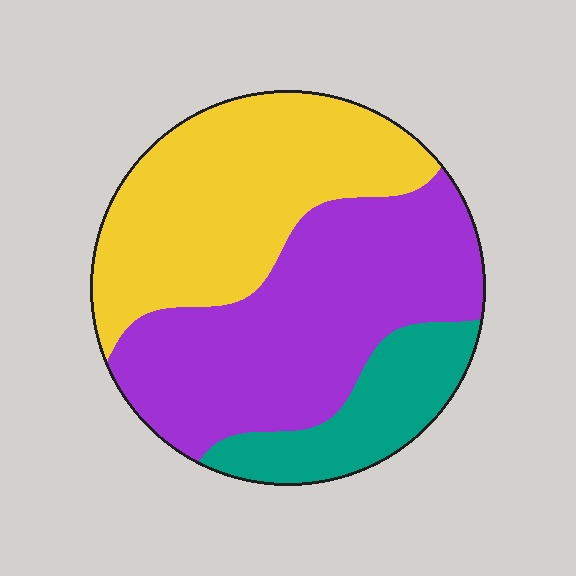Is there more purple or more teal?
Purple.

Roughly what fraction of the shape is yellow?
Yellow covers about 40% of the shape.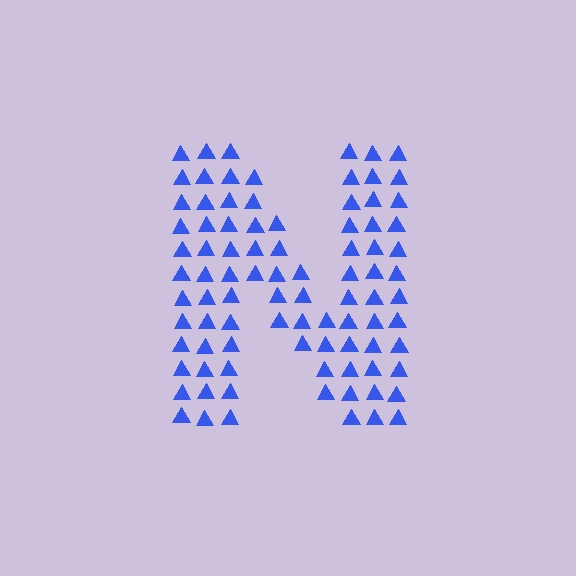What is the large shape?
The large shape is the letter N.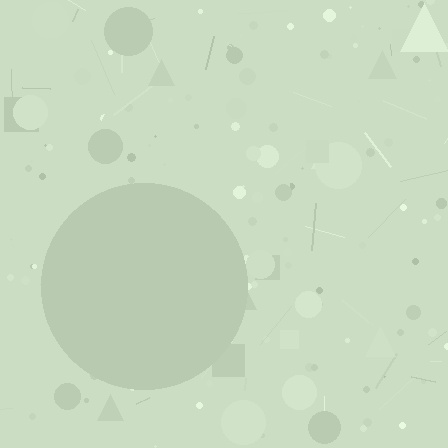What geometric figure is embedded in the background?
A circle is embedded in the background.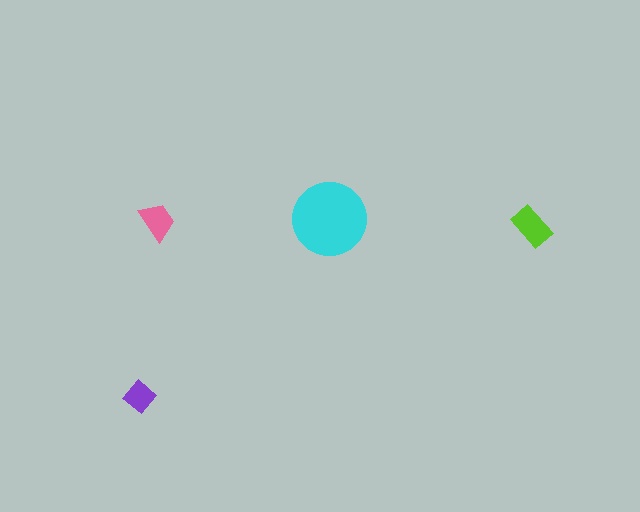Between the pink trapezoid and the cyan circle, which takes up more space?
The cyan circle.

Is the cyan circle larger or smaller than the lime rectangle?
Larger.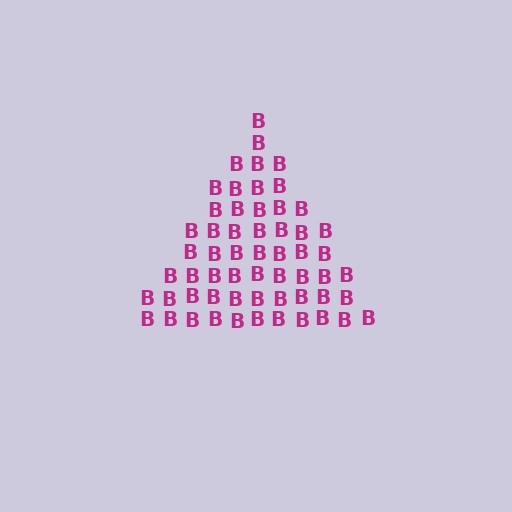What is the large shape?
The large shape is a triangle.